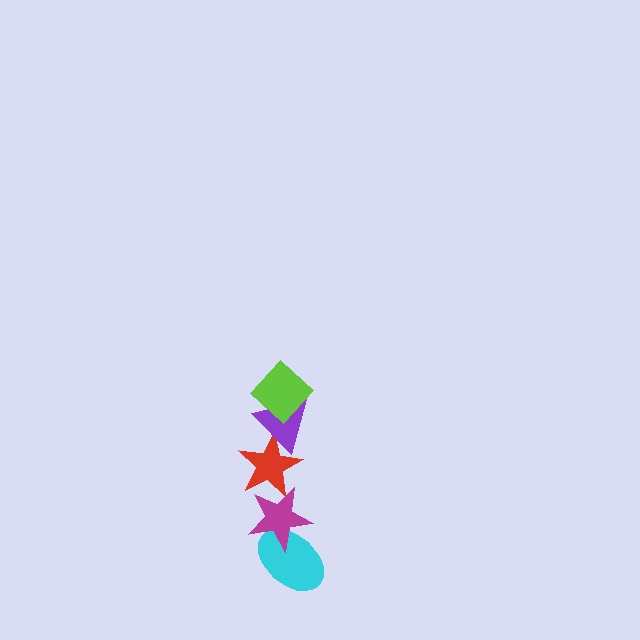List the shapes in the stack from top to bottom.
From top to bottom: the lime diamond, the purple triangle, the red star, the magenta star, the cyan ellipse.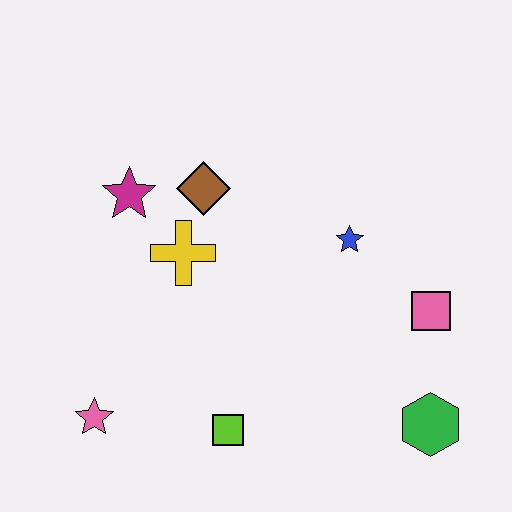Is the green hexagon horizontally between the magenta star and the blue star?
No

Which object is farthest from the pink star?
The pink square is farthest from the pink star.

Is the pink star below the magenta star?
Yes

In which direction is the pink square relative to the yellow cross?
The pink square is to the right of the yellow cross.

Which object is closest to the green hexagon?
The pink square is closest to the green hexagon.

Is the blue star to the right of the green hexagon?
No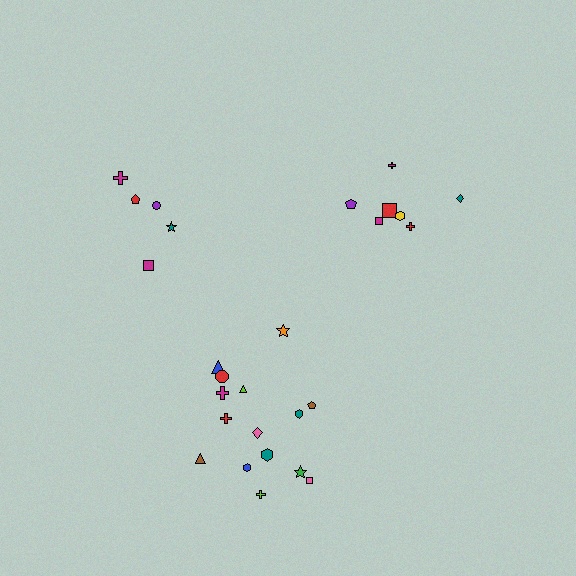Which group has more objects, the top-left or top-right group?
The top-right group.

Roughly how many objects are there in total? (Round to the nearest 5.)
Roughly 25 objects in total.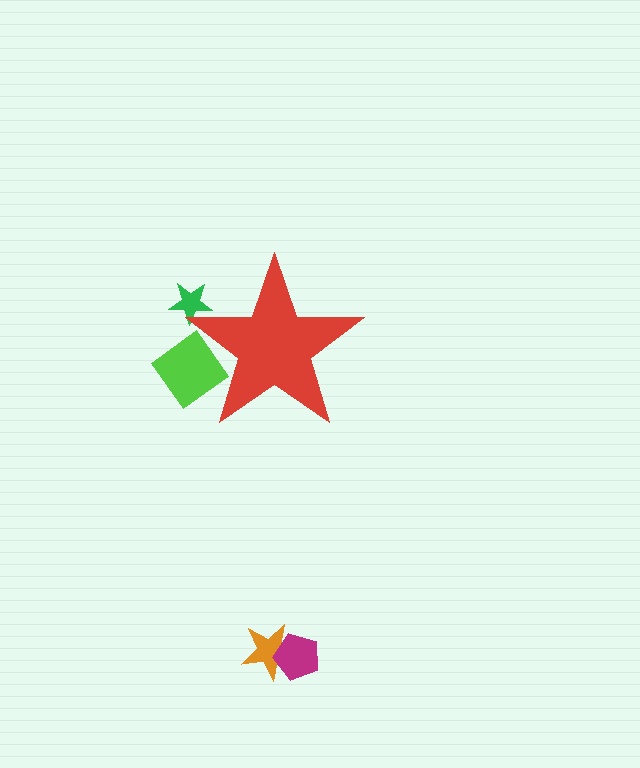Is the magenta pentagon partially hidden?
No, the magenta pentagon is fully visible.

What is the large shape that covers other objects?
A red star.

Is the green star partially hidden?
Yes, the green star is partially hidden behind the red star.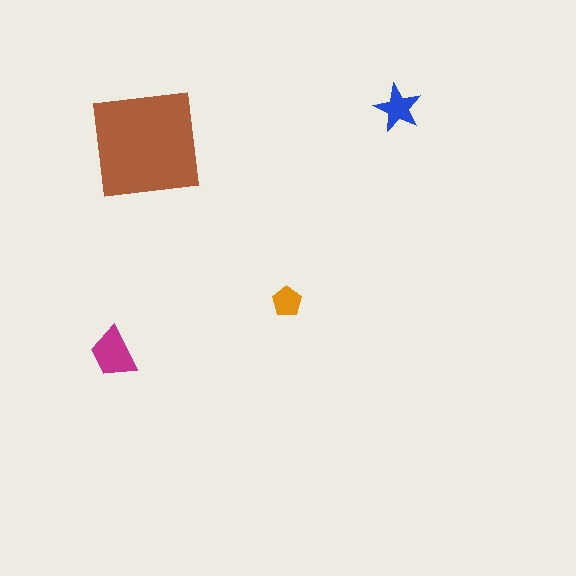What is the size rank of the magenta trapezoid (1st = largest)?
2nd.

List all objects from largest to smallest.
The brown square, the magenta trapezoid, the blue star, the orange pentagon.